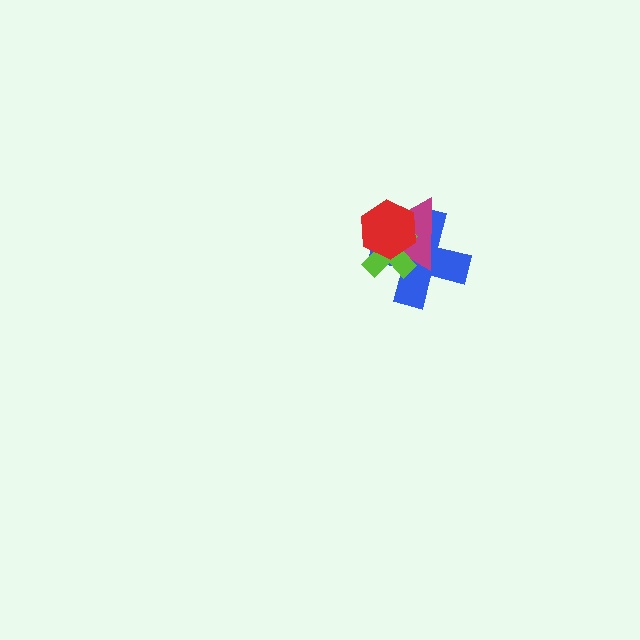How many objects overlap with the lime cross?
3 objects overlap with the lime cross.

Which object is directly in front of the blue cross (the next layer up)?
The magenta triangle is directly in front of the blue cross.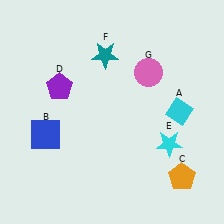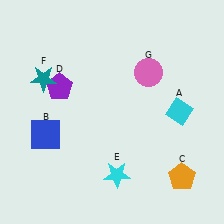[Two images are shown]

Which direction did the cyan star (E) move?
The cyan star (E) moved left.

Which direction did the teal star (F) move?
The teal star (F) moved left.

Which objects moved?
The objects that moved are: the cyan star (E), the teal star (F).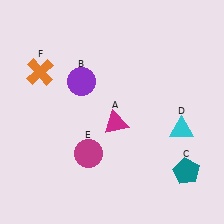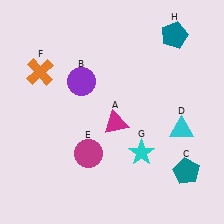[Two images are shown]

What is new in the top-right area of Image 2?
A teal pentagon (H) was added in the top-right area of Image 2.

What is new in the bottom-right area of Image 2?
A cyan star (G) was added in the bottom-right area of Image 2.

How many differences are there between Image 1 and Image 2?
There are 2 differences between the two images.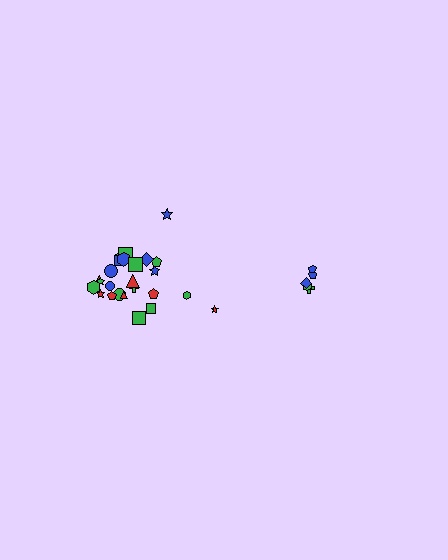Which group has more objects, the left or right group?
The left group.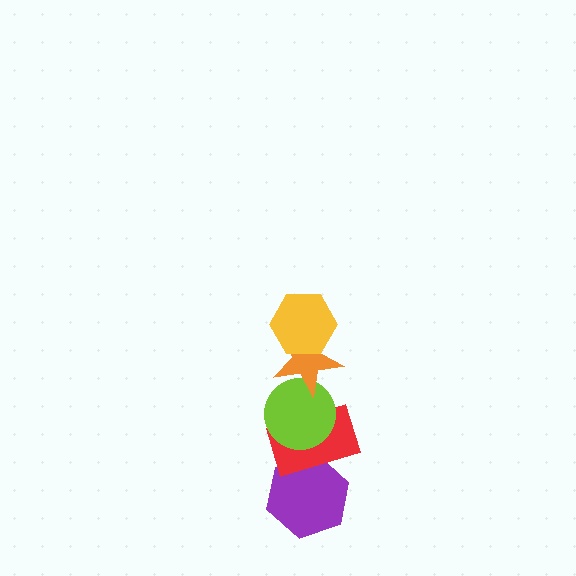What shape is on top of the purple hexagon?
The red rectangle is on top of the purple hexagon.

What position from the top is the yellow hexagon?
The yellow hexagon is 1st from the top.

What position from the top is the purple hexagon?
The purple hexagon is 5th from the top.